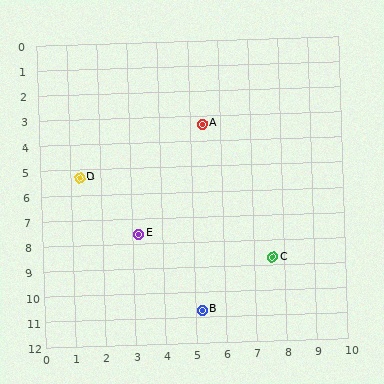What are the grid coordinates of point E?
Point E is at approximately (3.2, 7.6).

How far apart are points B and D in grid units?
Points B and D are about 6.7 grid units apart.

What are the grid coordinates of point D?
Point D is at approximately (1.3, 5.3).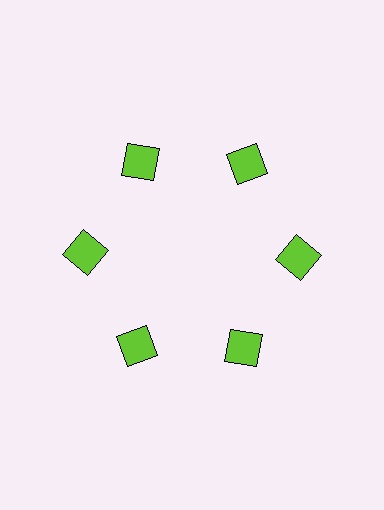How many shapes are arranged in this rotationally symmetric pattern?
There are 6 shapes, arranged in 6 groups of 1.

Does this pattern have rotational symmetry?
Yes, this pattern has 6-fold rotational symmetry. It looks the same after rotating 60 degrees around the center.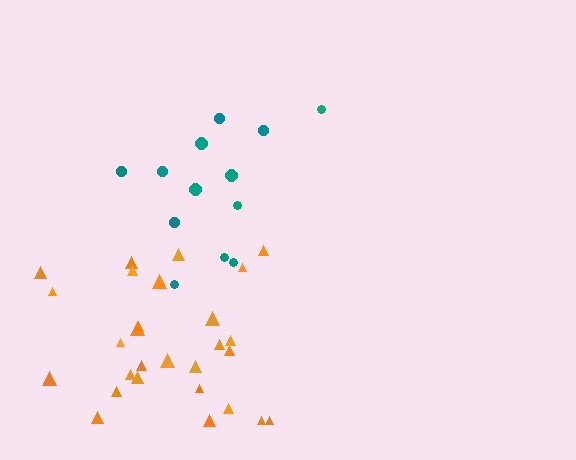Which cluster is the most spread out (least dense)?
Teal.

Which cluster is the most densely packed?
Orange.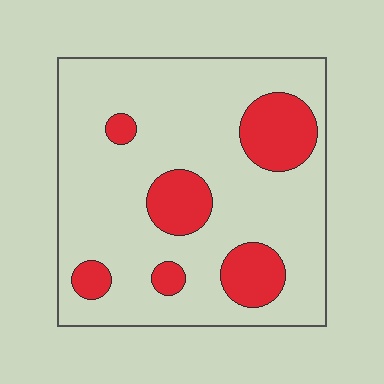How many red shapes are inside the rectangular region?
6.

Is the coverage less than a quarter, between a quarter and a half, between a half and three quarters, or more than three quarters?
Less than a quarter.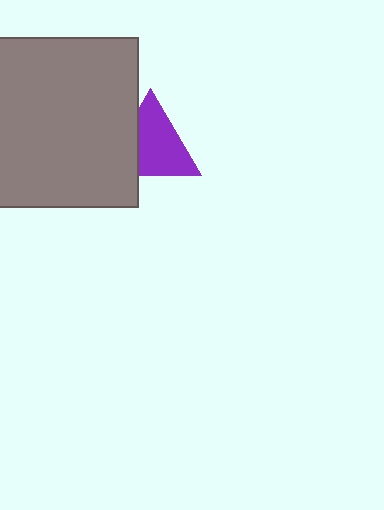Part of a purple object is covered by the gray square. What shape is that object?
It is a triangle.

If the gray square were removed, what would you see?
You would see the complete purple triangle.